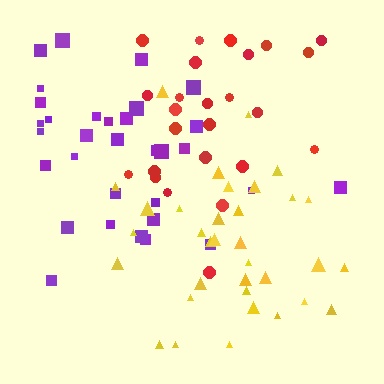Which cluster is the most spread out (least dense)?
Purple.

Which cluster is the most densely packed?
Yellow.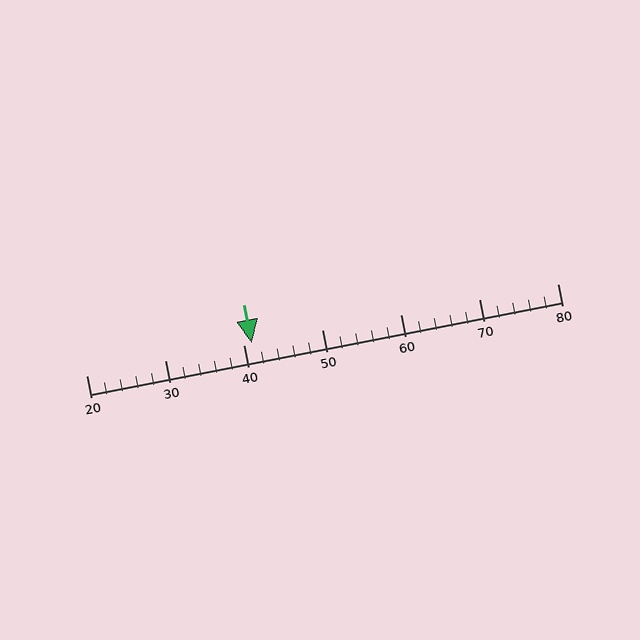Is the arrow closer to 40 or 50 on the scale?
The arrow is closer to 40.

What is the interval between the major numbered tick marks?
The major tick marks are spaced 10 units apart.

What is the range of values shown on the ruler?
The ruler shows values from 20 to 80.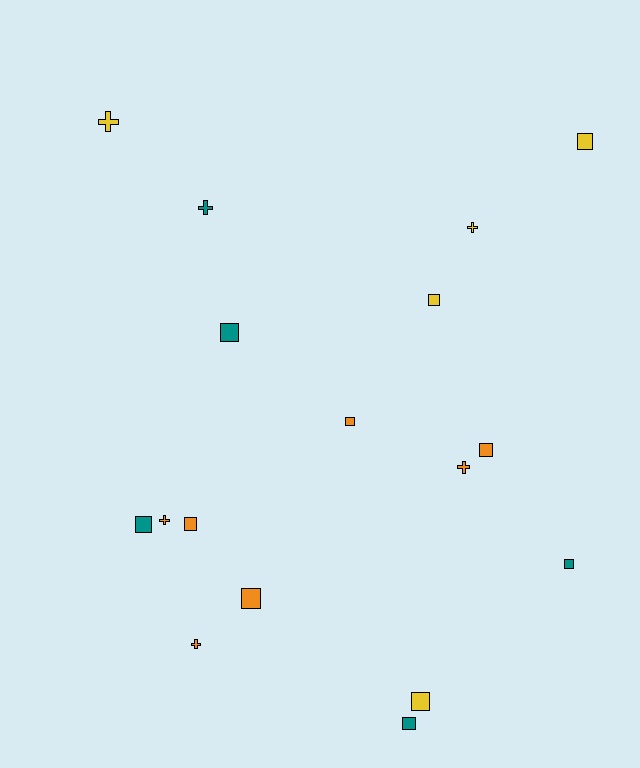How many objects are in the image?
There are 17 objects.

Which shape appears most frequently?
Square, with 11 objects.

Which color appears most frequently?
Orange, with 7 objects.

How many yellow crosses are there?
There are 2 yellow crosses.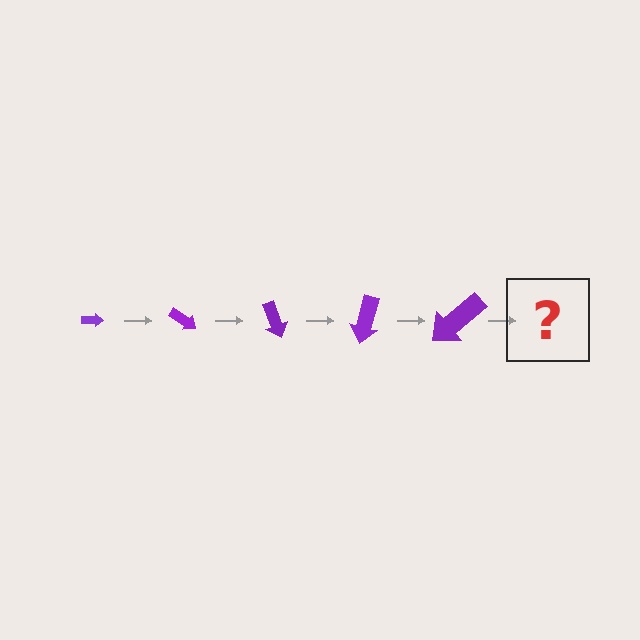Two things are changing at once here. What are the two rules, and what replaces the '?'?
The two rules are that the arrow grows larger each step and it rotates 35 degrees each step. The '?' should be an arrow, larger than the previous one and rotated 175 degrees from the start.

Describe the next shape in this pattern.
It should be an arrow, larger than the previous one and rotated 175 degrees from the start.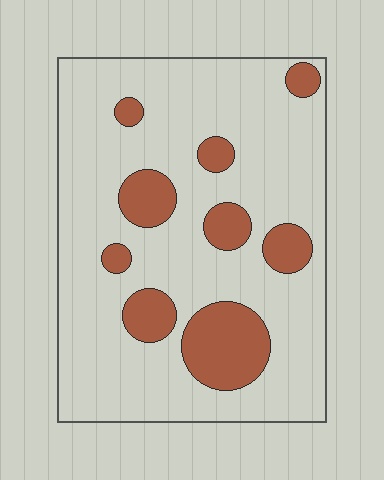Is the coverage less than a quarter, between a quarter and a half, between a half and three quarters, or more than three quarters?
Less than a quarter.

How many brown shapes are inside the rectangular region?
9.